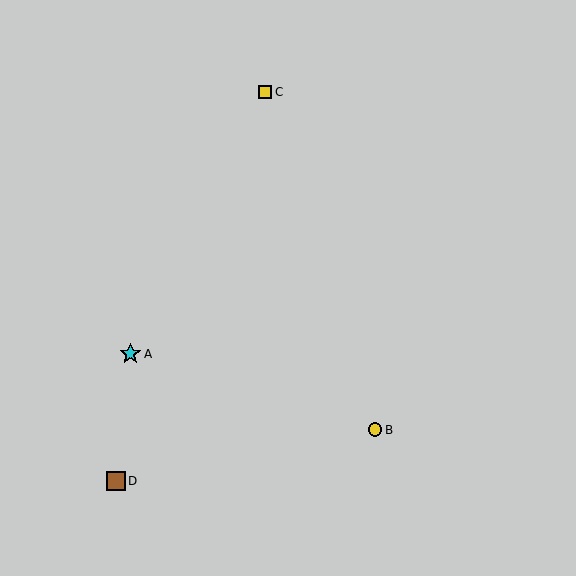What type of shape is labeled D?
Shape D is a brown square.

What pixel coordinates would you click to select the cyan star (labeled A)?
Click at (130, 354) to select the cyan star A.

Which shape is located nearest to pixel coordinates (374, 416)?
The yellow circle (labeled B) at (375, 430) is nearest to that location.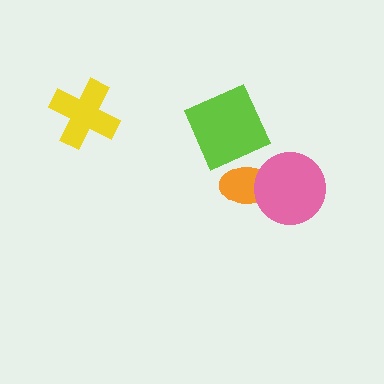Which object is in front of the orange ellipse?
The pink circle is in front of the orange ellipse.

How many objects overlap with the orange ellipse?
1 object overlaps with the orange ellipse.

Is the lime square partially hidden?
No, no other shape covers it.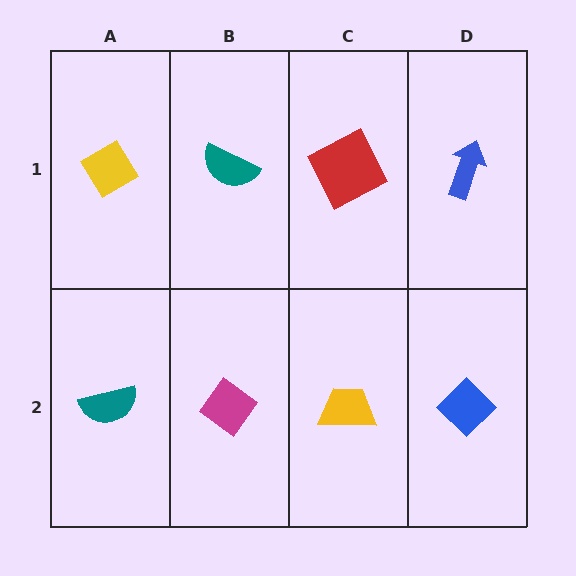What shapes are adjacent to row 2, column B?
A teal semicircle (row 1, column B), a teal semicircle (row 2, column A), a yellow trapezoid (row 2, column C).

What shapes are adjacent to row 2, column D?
A blue arrow (row 1, column D), a yellow trapezoid (row 2, column C).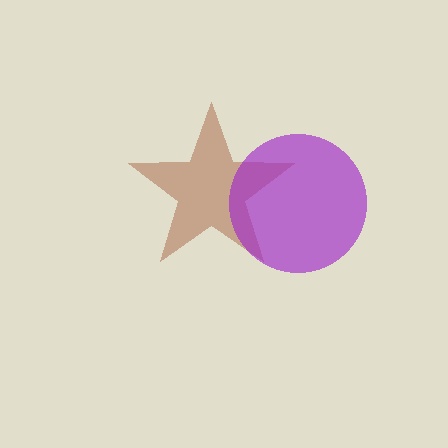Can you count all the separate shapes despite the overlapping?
Yes, there are 2 separate shapes.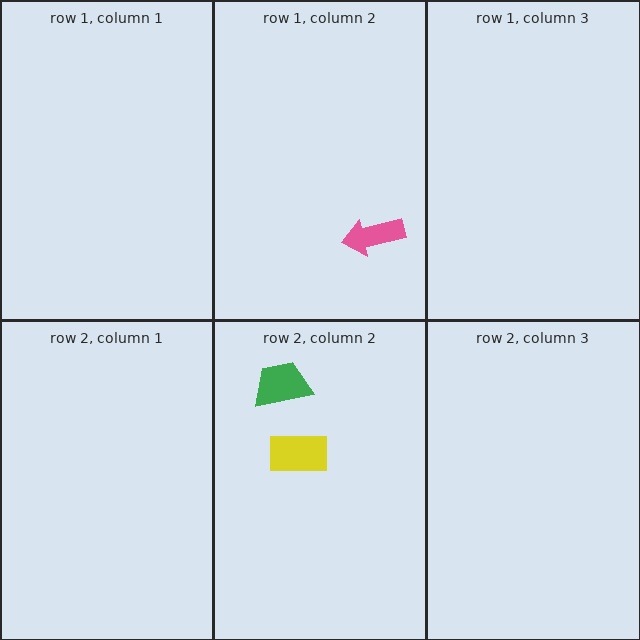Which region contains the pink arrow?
The row 1, column 2 region.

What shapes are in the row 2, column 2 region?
The green trapezoid, the yellow rectangle.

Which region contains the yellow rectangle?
The row 2, column 2 region.